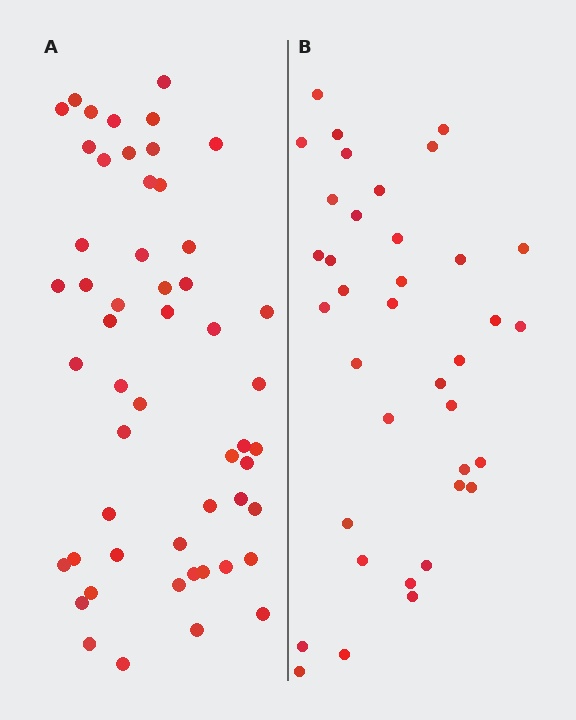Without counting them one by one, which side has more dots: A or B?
Region A (the left region) has more dots.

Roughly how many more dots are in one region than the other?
Region A has approximately 15 more dots than region B.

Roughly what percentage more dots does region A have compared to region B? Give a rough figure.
About 45% more.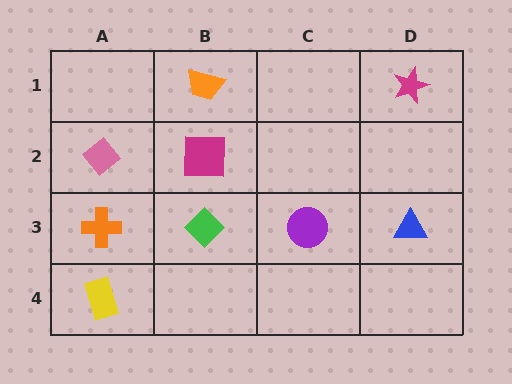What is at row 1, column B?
An orange trapezoid.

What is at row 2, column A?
A pink diamond.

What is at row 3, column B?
A green diamond.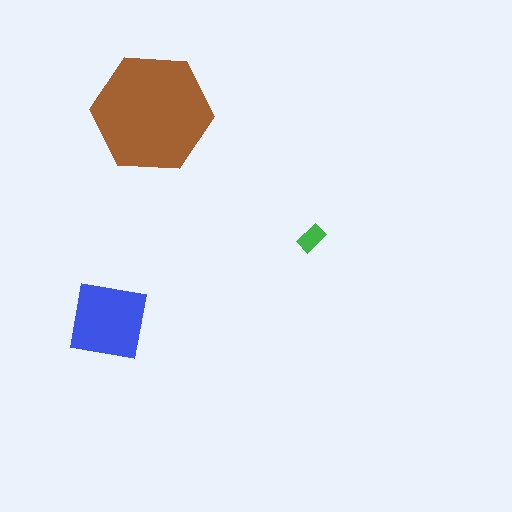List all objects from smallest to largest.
The green rectangle, the blue square, the brown hexagon.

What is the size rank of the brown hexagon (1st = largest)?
1st.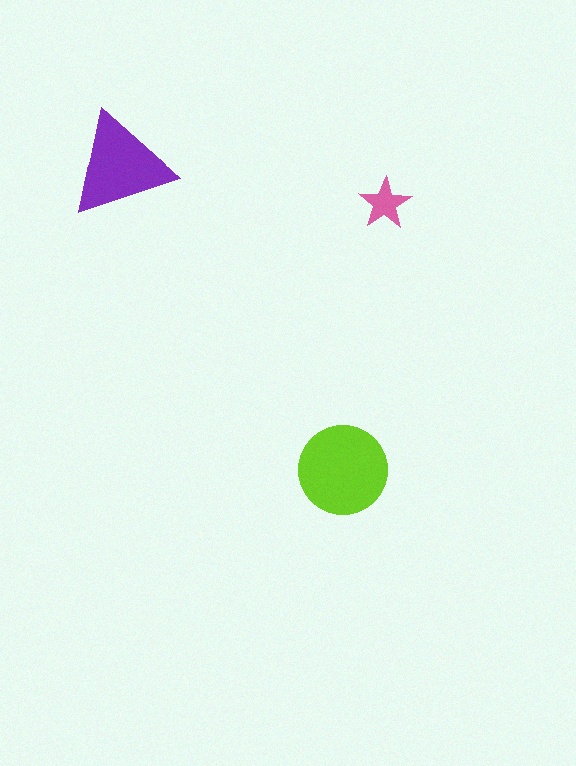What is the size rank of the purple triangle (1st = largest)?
2nd.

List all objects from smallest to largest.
The pink star, the purple triangle, the lime circle.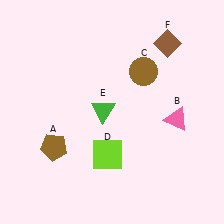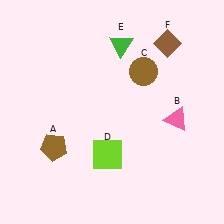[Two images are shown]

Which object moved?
The green triangle (E) moved up.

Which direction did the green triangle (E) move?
The green triangle (E) moved up.